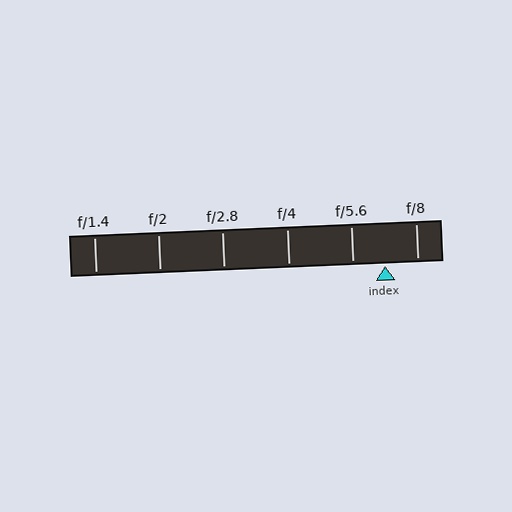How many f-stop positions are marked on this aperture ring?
There are 6 f-stop positions marked.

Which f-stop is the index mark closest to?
The index mark is closest to f/5.6.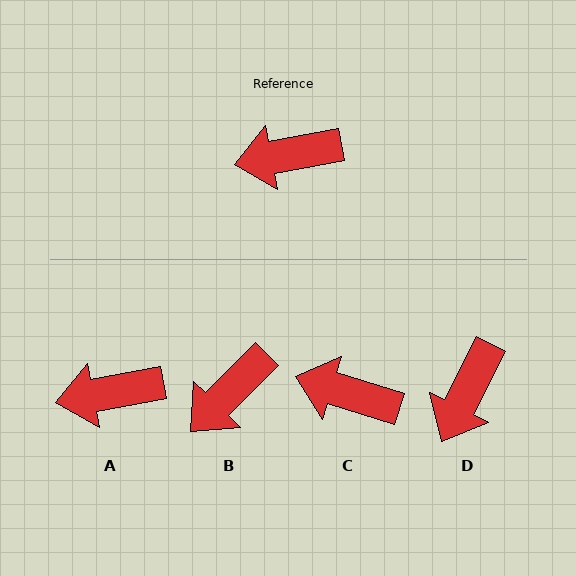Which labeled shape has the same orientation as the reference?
A.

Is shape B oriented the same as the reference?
No, it is off by about 35 degrees.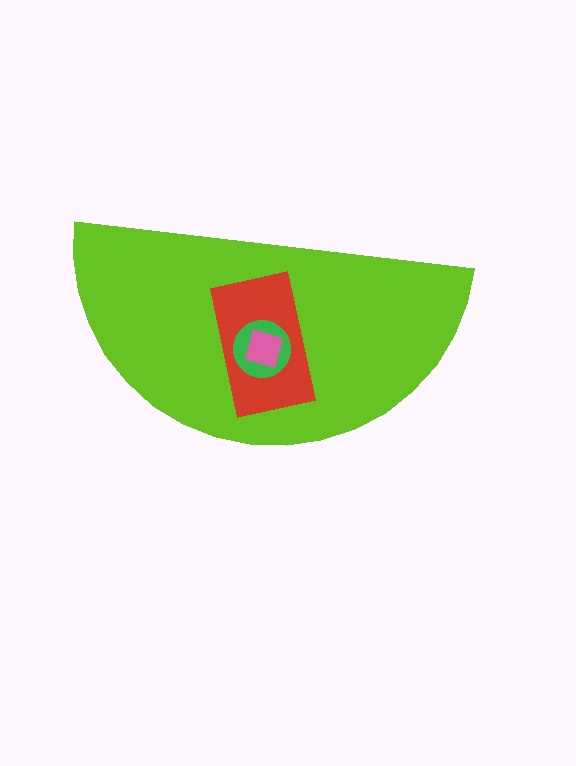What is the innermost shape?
The pink diamond.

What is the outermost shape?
The lime semicircle.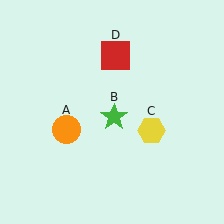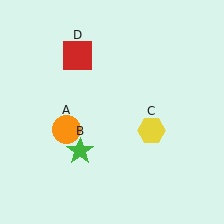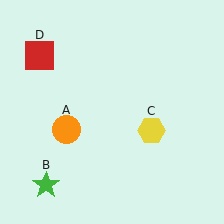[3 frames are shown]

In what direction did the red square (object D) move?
The red square (object D) moved left.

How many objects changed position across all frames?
2 objects changed position: green star (object B), red square (object D).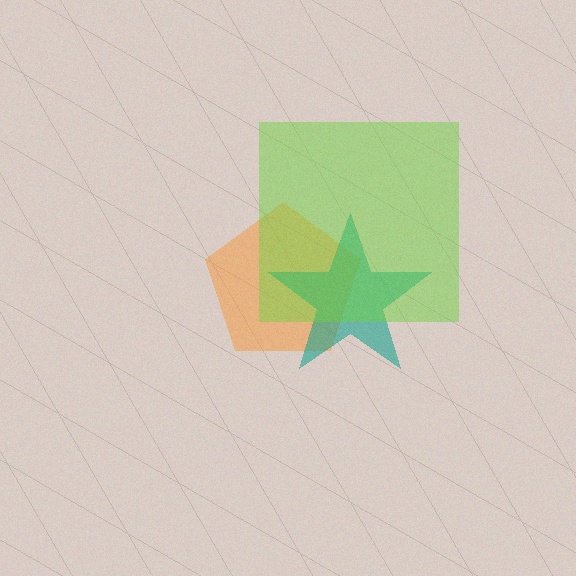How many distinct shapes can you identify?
There are 3 distinct shapes: an orange pentagon, a teal star, a lime square.